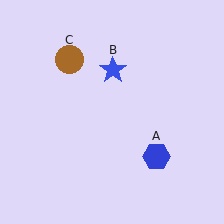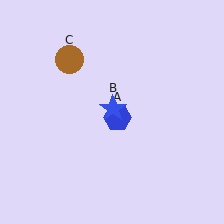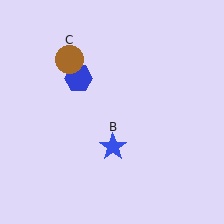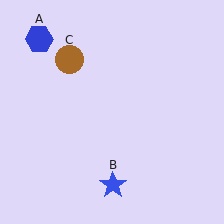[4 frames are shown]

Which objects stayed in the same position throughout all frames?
Brown circle (object C) remained stationary.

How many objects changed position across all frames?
2 objects changed position: blue hexagon (object A), blue star (object B).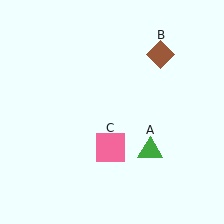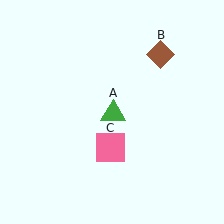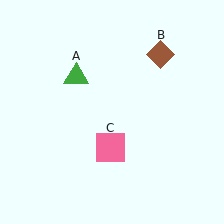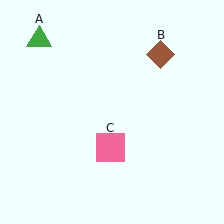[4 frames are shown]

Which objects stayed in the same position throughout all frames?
Brown diamond (object B) and pink square (object C) remained stationary.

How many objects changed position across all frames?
1 object changed position: green triangle (object A).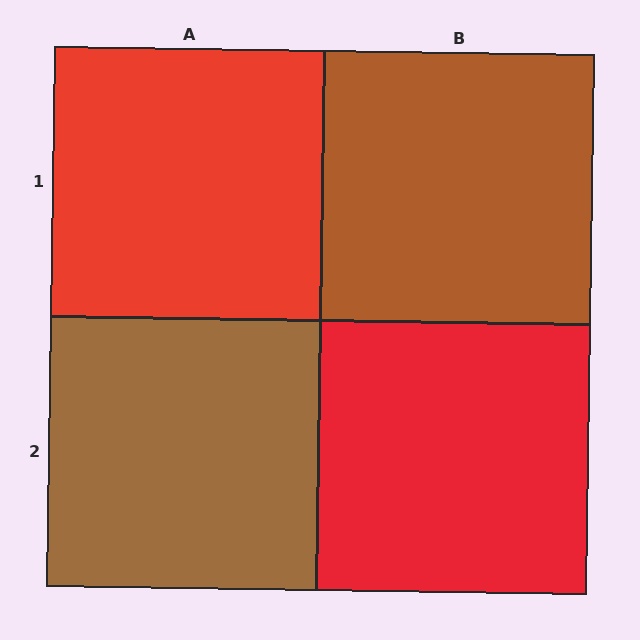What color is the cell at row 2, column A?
Brown.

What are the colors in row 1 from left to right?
Red, brown.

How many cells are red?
2 cells are red.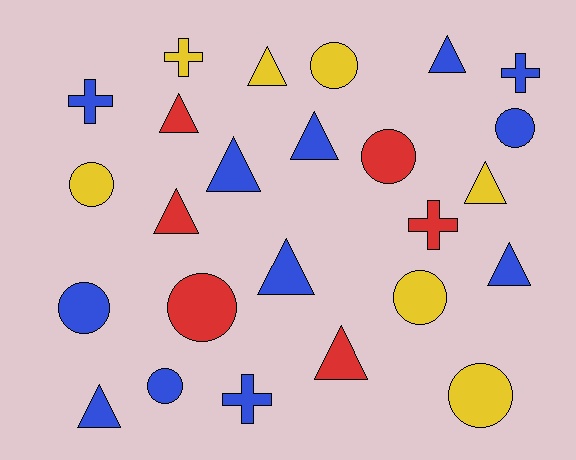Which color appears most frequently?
Blue, with 12 objects.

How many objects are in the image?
There are 25 objects.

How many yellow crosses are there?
There is 1 yellow cross.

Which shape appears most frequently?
Triangle, with 11 objects.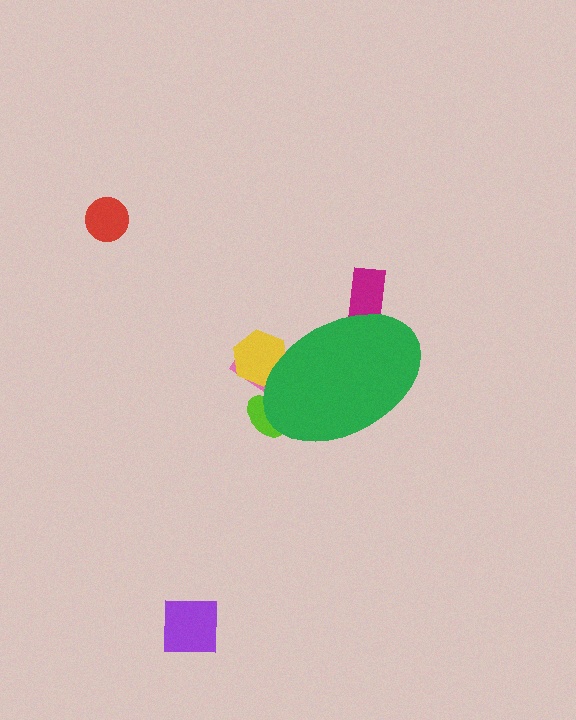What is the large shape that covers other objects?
A green ellipse.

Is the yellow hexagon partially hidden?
Yes, the yellow hexagon is partially hidden behind the green ellipse.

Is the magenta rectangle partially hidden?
Yes, the magenta rectangle is partially hidden behind the green ellipse.